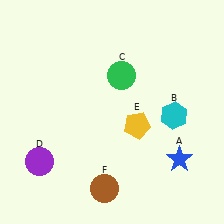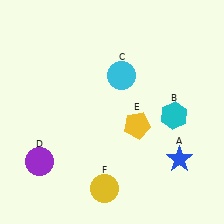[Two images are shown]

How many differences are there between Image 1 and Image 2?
There are 2 differences between the two images.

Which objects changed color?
C changed from green to cyan. F changed from brown to yellow.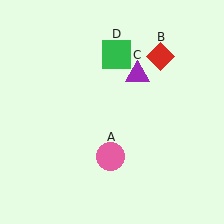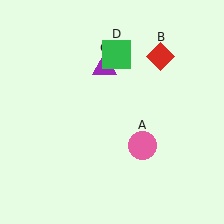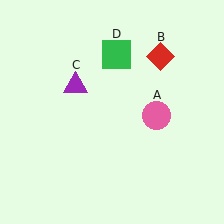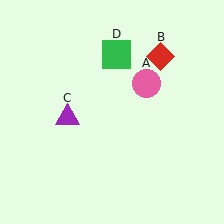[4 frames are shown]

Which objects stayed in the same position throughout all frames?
Red diamond (object B) and green square (object D) remained stationary.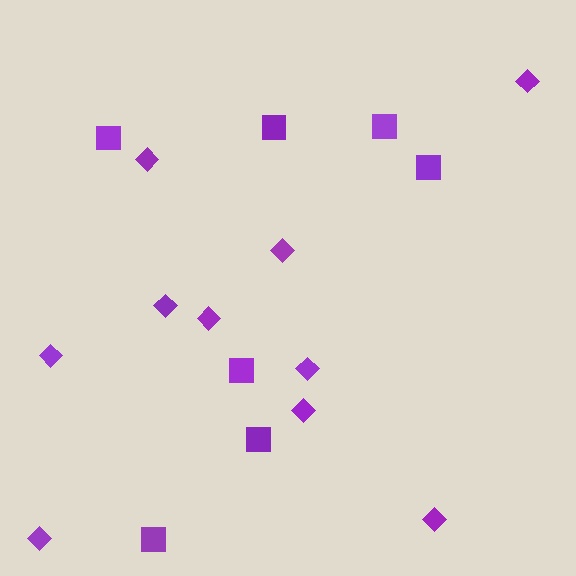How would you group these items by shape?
There are 2 groups: one group of squares (7) and one group of diamonds (10).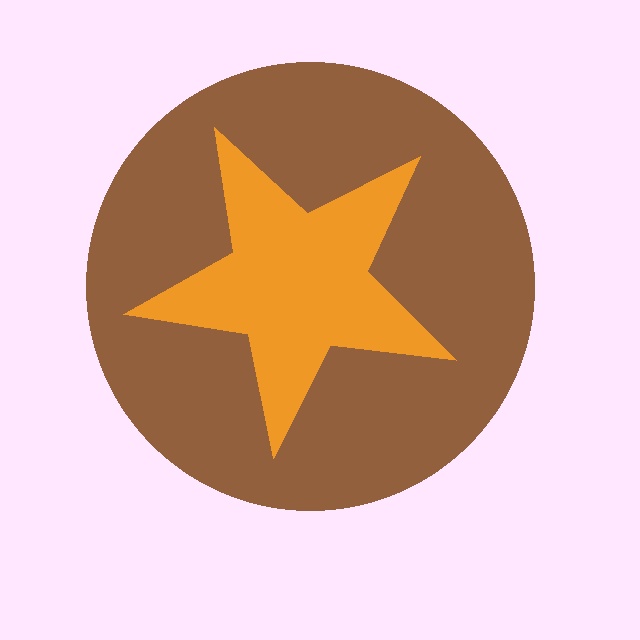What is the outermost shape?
The brown circle.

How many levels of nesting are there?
2.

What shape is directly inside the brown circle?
The orange star.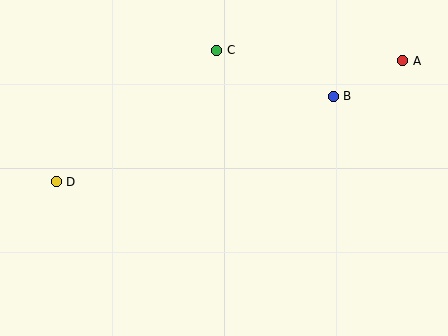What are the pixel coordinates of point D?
Point D is at (56, 182).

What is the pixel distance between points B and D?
The distance between B and D is 290 pixels.